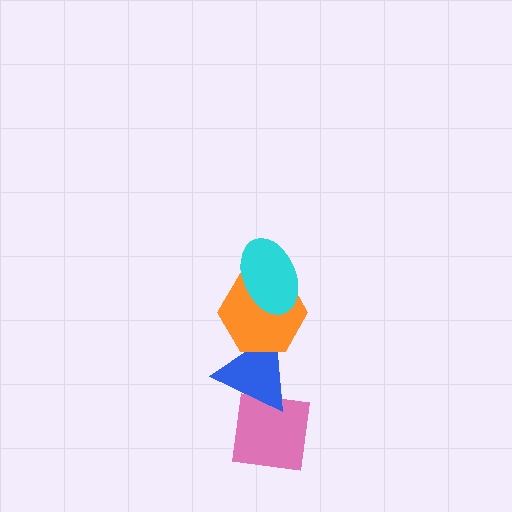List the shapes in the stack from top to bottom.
From top to bottom: the cyan ellipse, the orange hexagon, the blue triangle, the pink square.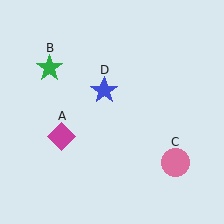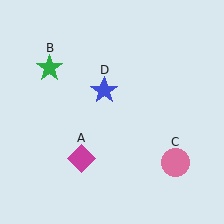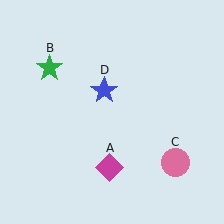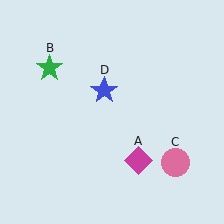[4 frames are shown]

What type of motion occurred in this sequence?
The magenta diamond (object A) rotated counterclockwise around the center of the scene.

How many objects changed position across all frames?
1 object changed position: magenta diamond (object A).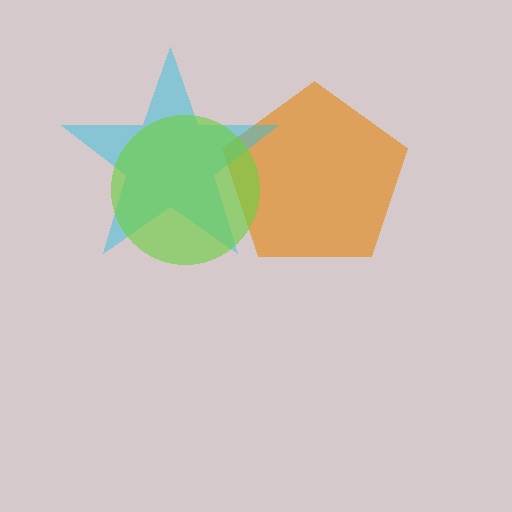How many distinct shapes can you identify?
There are 3 distinct shapes: an orange pentagon, a cyan star, a lime circle.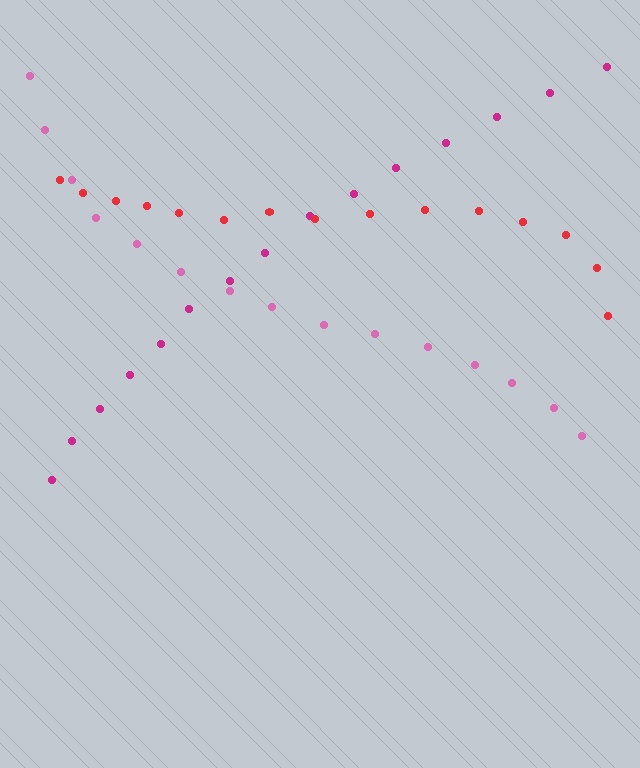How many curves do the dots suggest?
There are 3 distinct paths.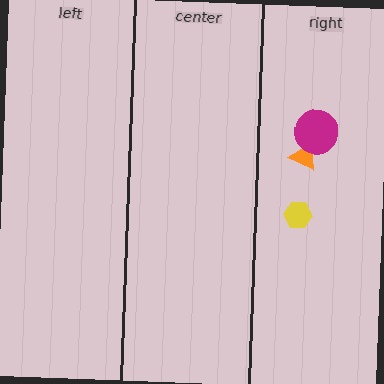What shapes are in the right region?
The yellow hexagon, the orange triangle, the magenta circle.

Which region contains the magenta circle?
The right region.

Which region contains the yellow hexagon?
The right region.